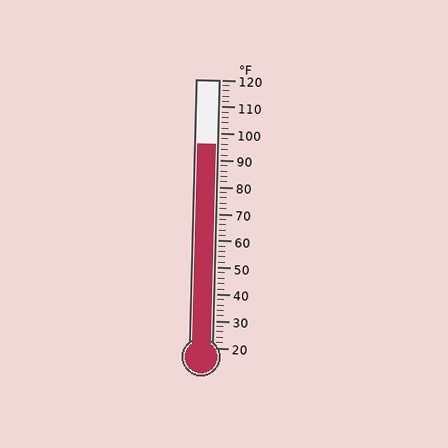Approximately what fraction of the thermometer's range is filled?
The thermometer is filled to approximately 75% of its range.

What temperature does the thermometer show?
The thermometer shows approximately 96°F.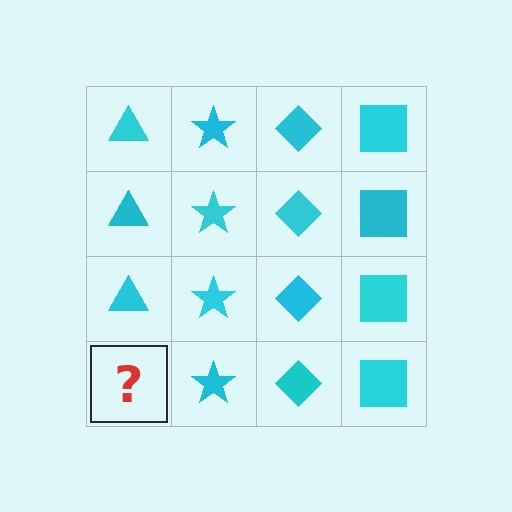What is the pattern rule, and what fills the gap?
The rule is that each column has a consistent shape. The gap should be filled with a cyan triangle.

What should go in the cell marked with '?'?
The missing cell should contain a cyan triangle.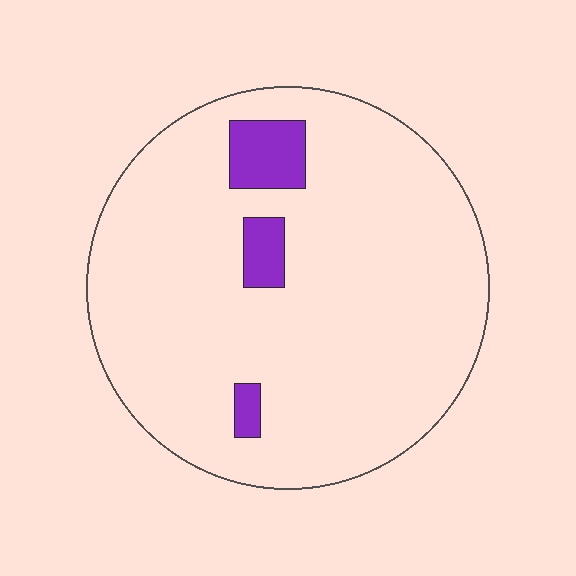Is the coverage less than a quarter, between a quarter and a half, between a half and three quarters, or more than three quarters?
Less than a quarter.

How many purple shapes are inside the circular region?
3.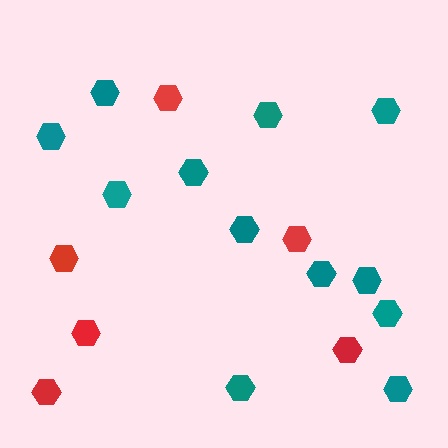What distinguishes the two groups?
There are 2 groups: one group of red hexagons (6) and one group of teal hexagons (12).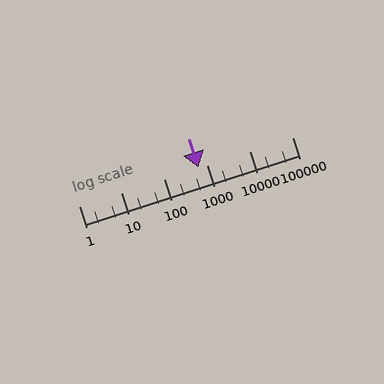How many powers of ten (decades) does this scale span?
The scale spans 5 decades, from 1 to 100000.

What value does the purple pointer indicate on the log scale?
The pointer indicates approximately 630.